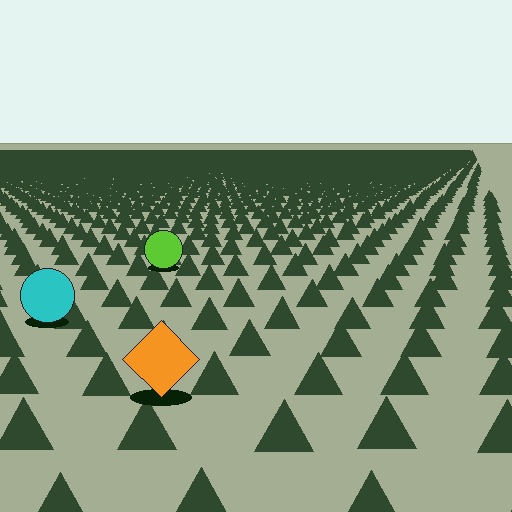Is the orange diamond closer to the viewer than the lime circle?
Yes. The orange diamond is closer — you can tell from the texture gradient: the ground texture is coarser near it.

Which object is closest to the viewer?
The orange diamond is closest. The texture marks near it are larger and more spread out.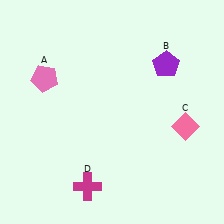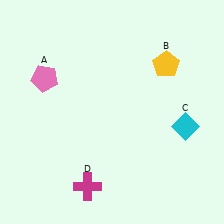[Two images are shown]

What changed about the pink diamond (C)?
In Image 1, C is pink. In Image 2, it changed to cyan.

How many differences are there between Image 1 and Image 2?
There are 2 differences between the two images.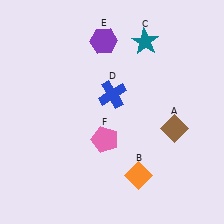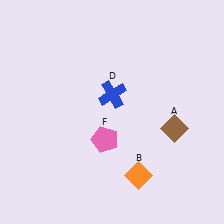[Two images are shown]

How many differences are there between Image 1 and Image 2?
There are 2 differences between the two images.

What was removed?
The purple hexagon (E), the teal star (C) were removed in Image 2.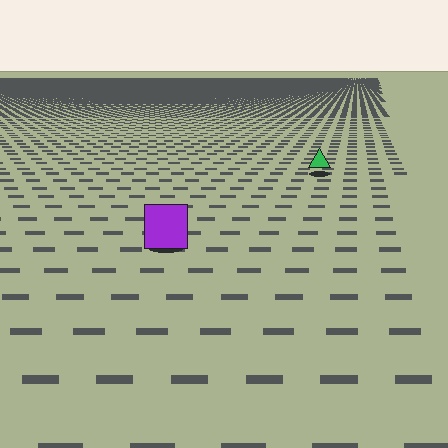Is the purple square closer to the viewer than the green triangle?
Yes. The purple square is closer — you can tell from the texture gradient: the ground texture is coarser near it.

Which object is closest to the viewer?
The purple square is closest. The texture marks near it are larger and more spread out.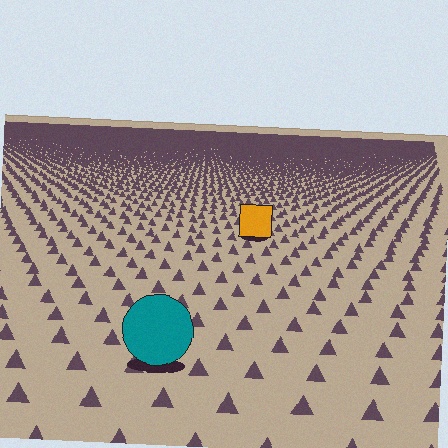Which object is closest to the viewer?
The teal circle is closest. The texture marks near it are larger and more spread out.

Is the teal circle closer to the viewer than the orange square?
Yes. The teal circle is closer — you can tell from the texture gradient: the ground texture is coarser near it.